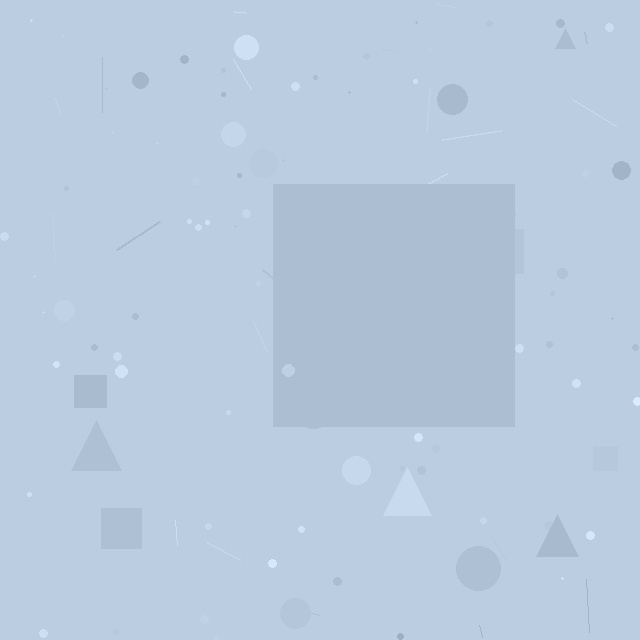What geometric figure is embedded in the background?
A square is embedded in the background.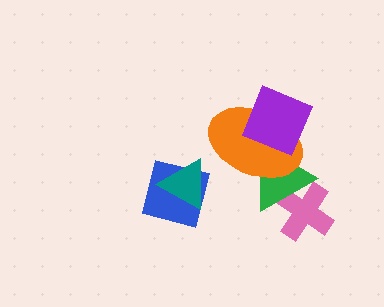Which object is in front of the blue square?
The teal triangle is in front of the blue square.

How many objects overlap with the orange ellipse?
2 objects overlap with the orange ellipse.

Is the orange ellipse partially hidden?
Yes, it is partially covered by another shape.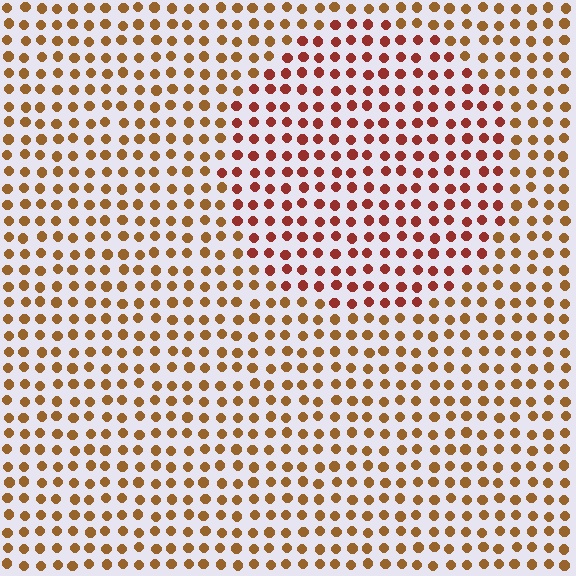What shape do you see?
I see a circle.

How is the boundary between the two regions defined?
The boundary is defined purely by a slight shift in hue (about 29 degrees). Spacing, size, and orientation are identical on both sides.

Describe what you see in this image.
The image is filled with small brown elements in a uniform arrangement. A circle-shaped region is visible where the elements are tinted to a slightly different hue, forming a subtle color boundary.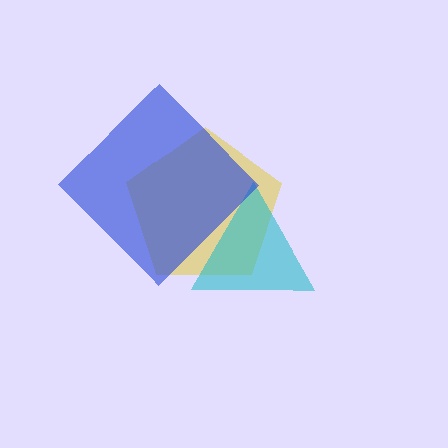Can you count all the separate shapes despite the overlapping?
Yes, there are 3 separate shapes.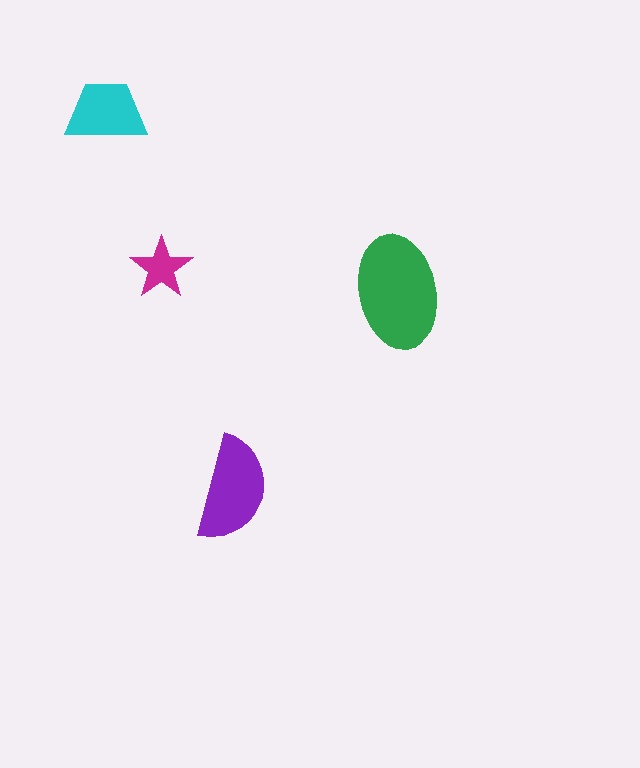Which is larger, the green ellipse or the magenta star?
The green ellipse.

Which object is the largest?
The green ellipse.